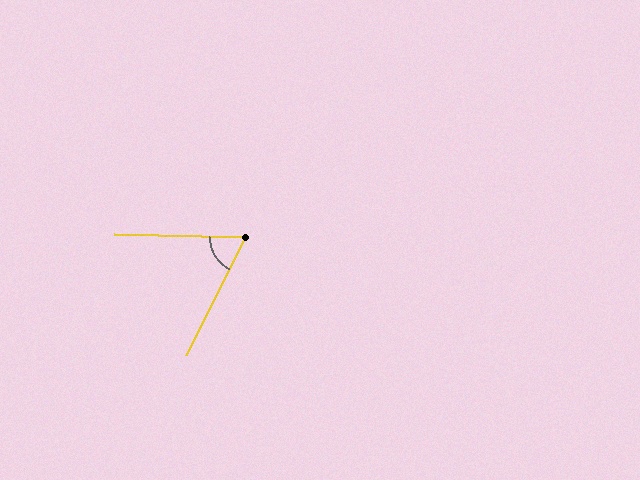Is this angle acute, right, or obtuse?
It is acute.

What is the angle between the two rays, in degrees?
Approximately 65 degrees.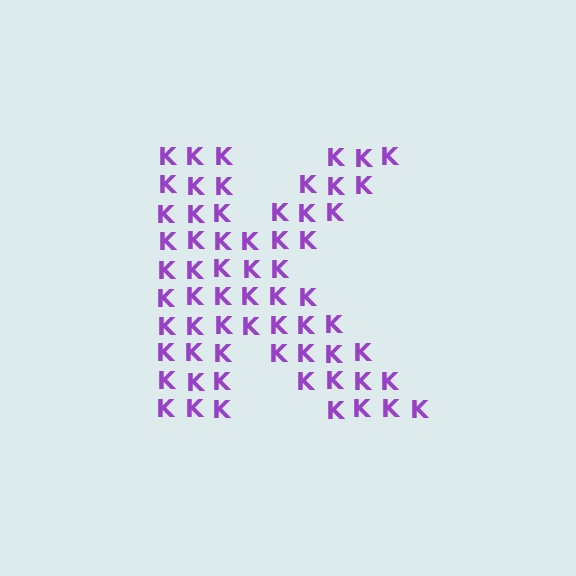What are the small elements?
The small elements are letter K's.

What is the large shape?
The large shape is the letter K.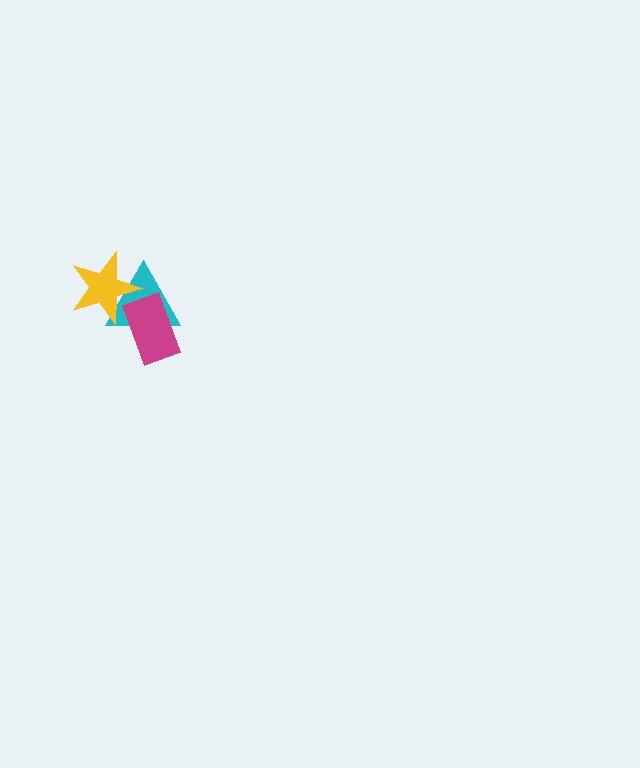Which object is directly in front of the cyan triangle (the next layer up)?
The yellow star is directly in front of the cyan triangle.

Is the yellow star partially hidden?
Yes, it is partially covered by another shape.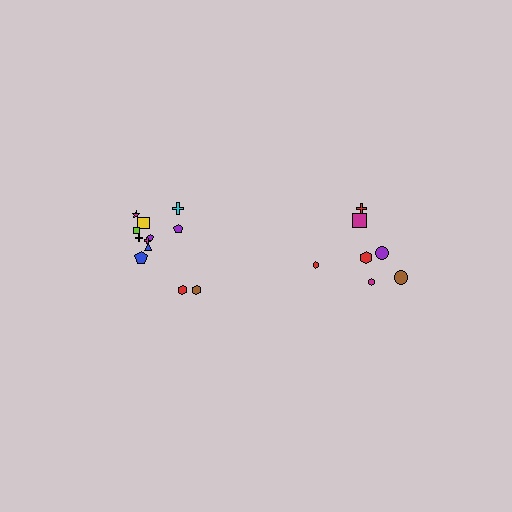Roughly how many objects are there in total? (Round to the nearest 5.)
Roughly 20 objects in total.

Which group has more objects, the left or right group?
The left group.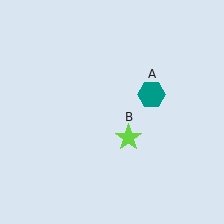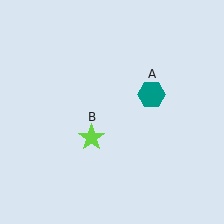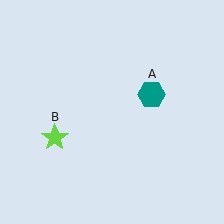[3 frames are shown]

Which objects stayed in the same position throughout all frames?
Teal hexagon (object A) remained stationary.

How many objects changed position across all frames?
1 object changed position: lime star (object B).